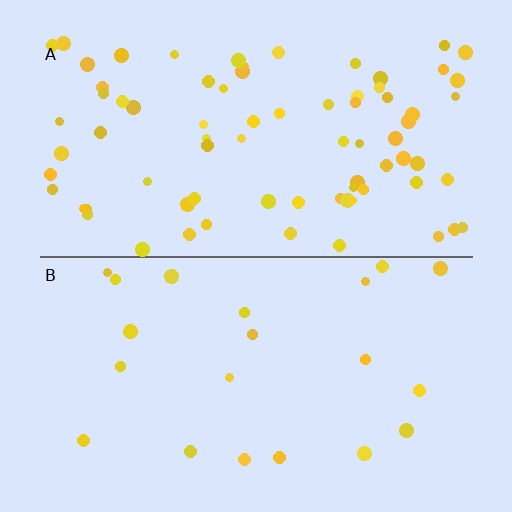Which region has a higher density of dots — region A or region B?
A (the top).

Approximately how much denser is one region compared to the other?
Approximately 3.7× — region A over region B.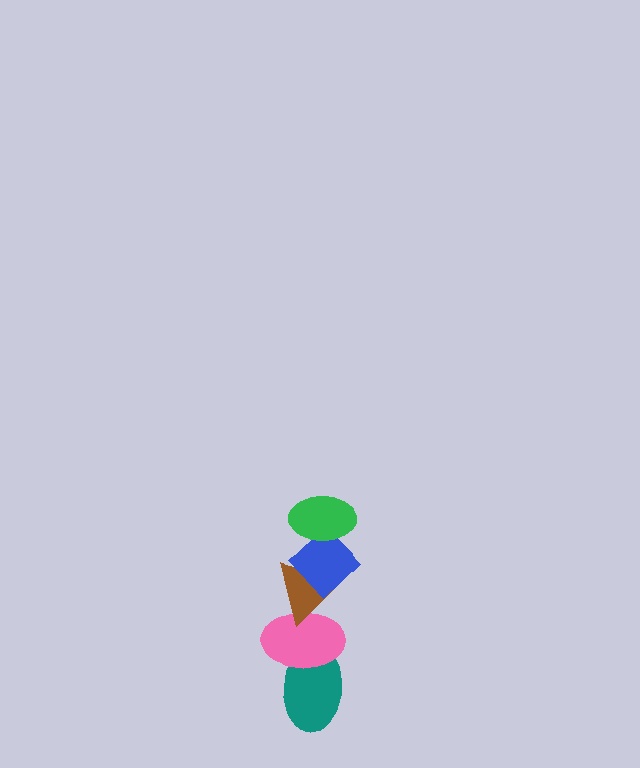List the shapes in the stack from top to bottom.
From top to bottom: the green ellipse, the blue diamond, the brown triangle, the pink ellipse, the teal ellipse.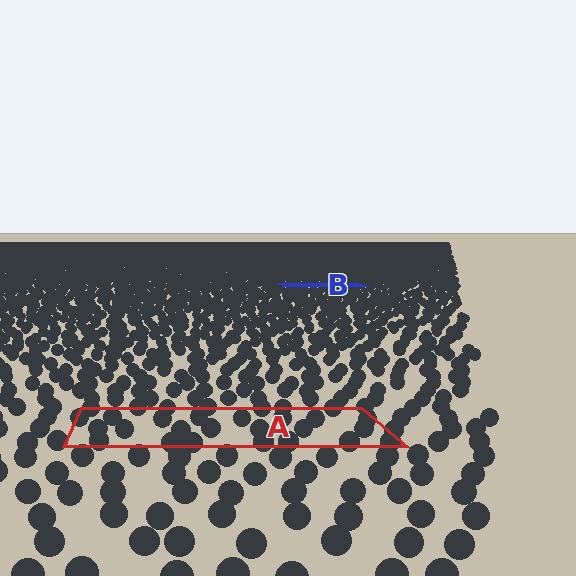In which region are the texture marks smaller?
The texture marks are smaller in region B, because it is farther away.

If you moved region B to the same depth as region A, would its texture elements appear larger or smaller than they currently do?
They would appear larger. At a closer depth, the same texture elements are projected at a bigger on-screen size.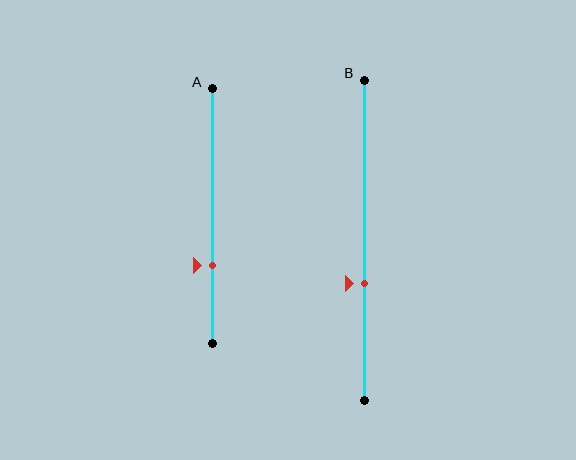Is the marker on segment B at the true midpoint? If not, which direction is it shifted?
No, the marker on segment B is shifted downward by about 14% of the segment length.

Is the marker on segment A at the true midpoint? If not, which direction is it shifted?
No, the marker on segment A is shifted downward by about 20% of the segment length.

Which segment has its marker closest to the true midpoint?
Segment B has its marker closest to the true midpoint.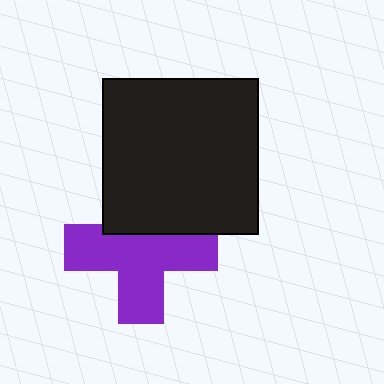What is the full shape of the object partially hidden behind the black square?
The partially hidden object is a purple cross.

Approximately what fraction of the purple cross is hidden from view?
Roughly 31% of the purple cross is hidden behind the black square.